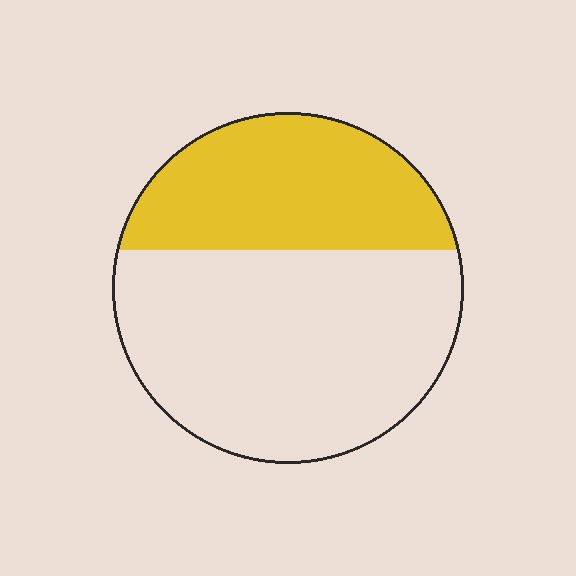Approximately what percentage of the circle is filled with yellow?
Approximately 35%.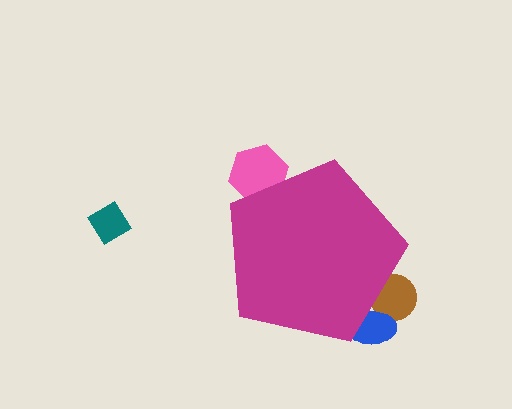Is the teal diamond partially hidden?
No, the teal diamond is fully visible.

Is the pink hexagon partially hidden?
Yes, the pink hexagon is partially hidden behind the magenta pentagon.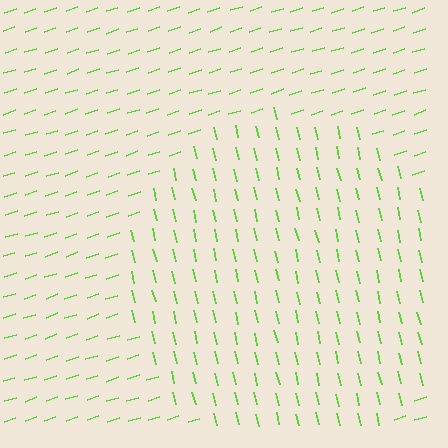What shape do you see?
I see a circle.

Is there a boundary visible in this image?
Yes, there is a texture boundary formed by a change in line orientation.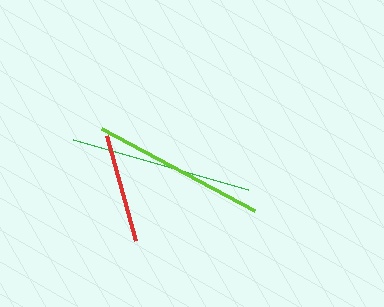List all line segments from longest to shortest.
From longest to shortest: green, lime, red.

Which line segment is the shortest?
The red line is the shortest at approximately 109 pixels.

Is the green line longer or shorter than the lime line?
The green line is longer than the lime line.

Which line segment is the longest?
The green line is the longest at approximately 182 pixels.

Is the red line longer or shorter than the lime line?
The lime line is longer than the red line.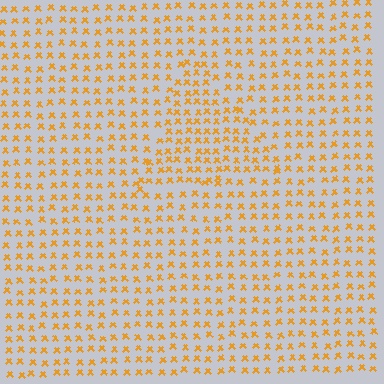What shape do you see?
I see a triangle.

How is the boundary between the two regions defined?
The boundary is defined by a change in element density (approximately 1.5x ratio). All elements are the same color, size, and shape.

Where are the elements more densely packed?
The elements are more densely packed inside the triangle boundary.